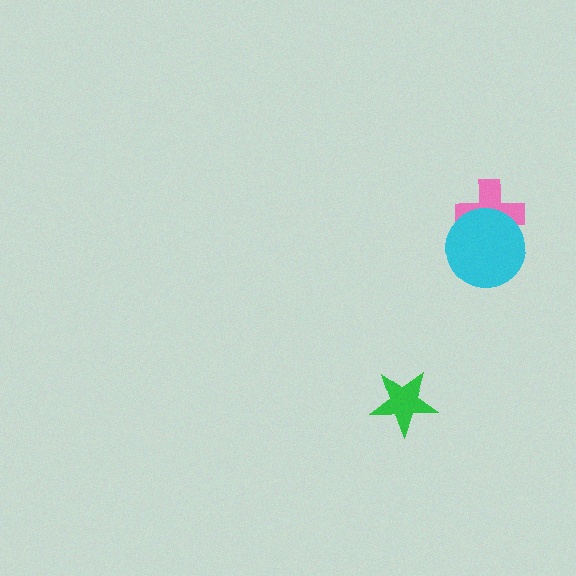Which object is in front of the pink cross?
The cyan circle is in front of the pink cross.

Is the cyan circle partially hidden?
No, no other shape covers it.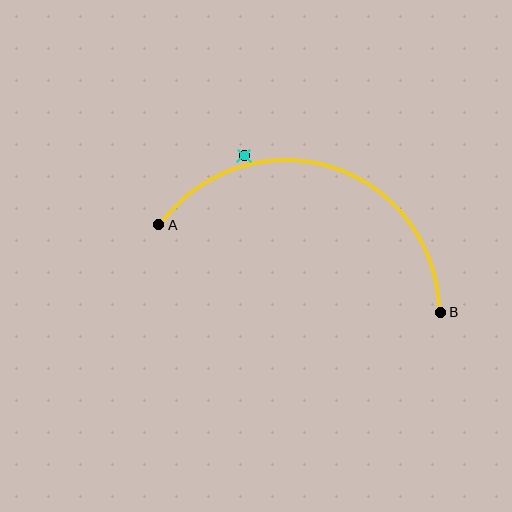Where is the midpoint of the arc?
The arc midpoint is the point on the curve farthest from the straight line joining A and B. It sits above that line.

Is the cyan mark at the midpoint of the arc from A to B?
No — the cyan mark does not lie on the arc at all. It sits slightly outside the curve.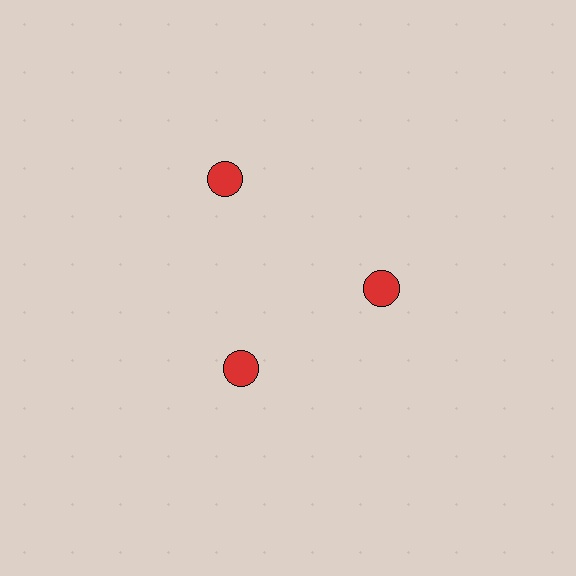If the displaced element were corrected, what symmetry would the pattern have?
It would have 3-fold rotational symmetry — the pattern would map onto itself every 120 degrees.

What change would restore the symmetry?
The symmetry would be restored by moving it inward, back onto the ring so that all 3 circles sit at equal angles and equal distance from the center.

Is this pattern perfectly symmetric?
No. The 3 red circles are arranged in a ring, but one element near the 11 o'clock position is pushed outward from the center, breaking the 3-fold rotational symmetry.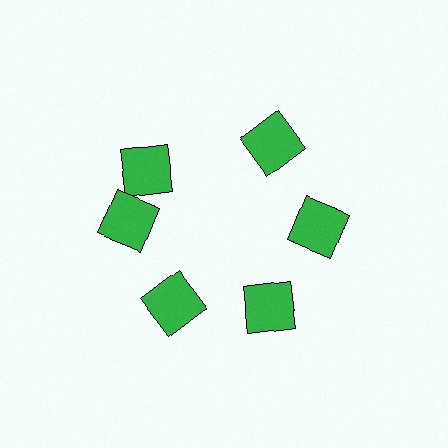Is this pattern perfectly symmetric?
No. The 6 green squares are arranged in a ring, but one element near the 11 o'clock position is rotated out of alignment along the ring, breaking the 6-fold rotational symmetry.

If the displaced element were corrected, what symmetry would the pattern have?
It would have 6-fold rotational symmetry — the pattern would map onto itself every 60 degrees.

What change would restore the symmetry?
The symmetry would be restored by rotating it back into even spacing with its neighbors so that all 6 squares sit at equal angles and equal distance from the center.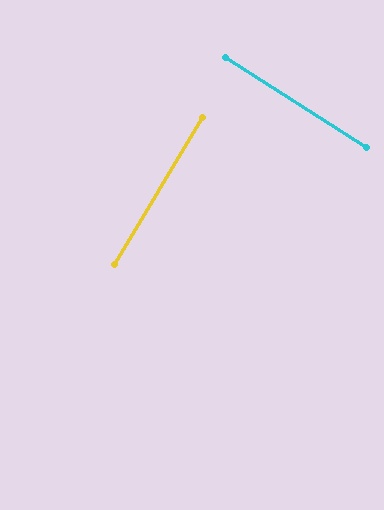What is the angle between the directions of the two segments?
Approximately 89 degrees.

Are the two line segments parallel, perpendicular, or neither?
Perpendicular — they meet at approximately 89°.